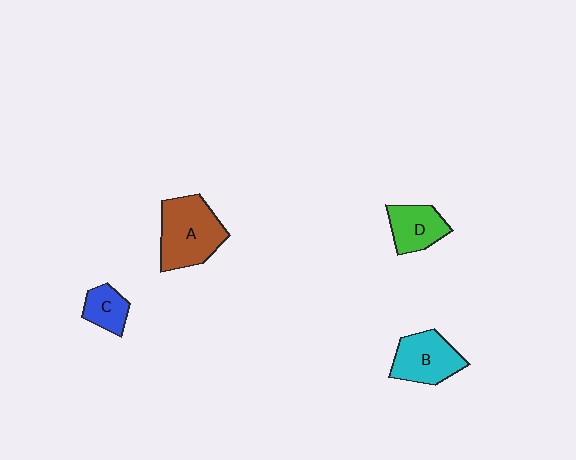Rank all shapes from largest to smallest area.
From largest to smallest: A (brown), B (cyan), D (green), C (blue).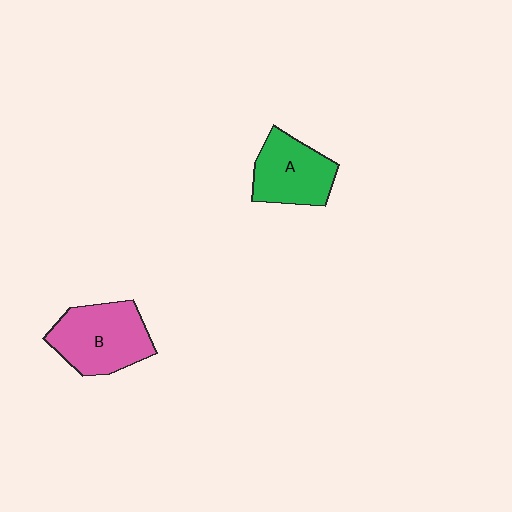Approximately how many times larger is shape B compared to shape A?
Approximately 1.2 times.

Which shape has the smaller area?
Shape A (green).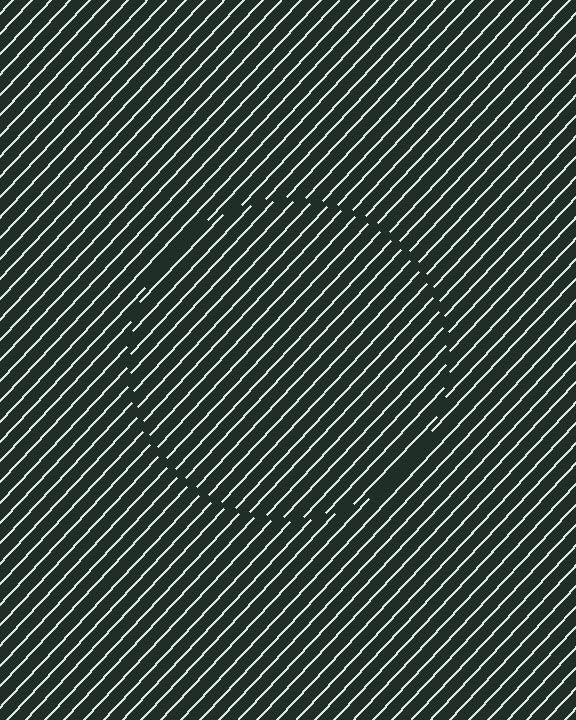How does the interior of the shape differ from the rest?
The interior of the shape contains the same grating, shifted by half a period — the contour is defined by the phase discontinuity where line-ends from the inner and outer gratings abut.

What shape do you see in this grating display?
An illusory circle. The interior of the shape contains the same grating, shifted by half a period — the contour is defined by the phase discontinuity where line-ends from the inner and outer gratings abut.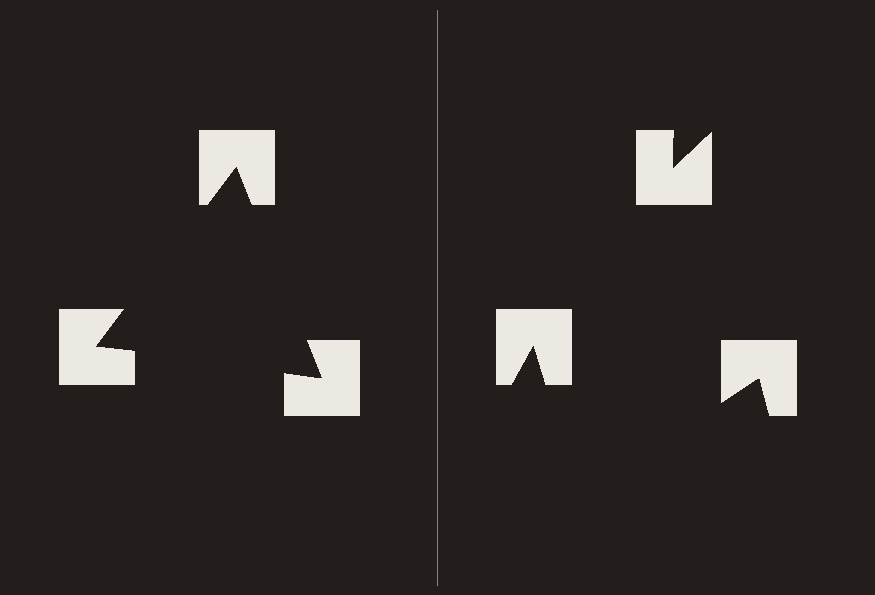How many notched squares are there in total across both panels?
6 — 3 on each side.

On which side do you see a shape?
An illusory triangle appears on the left side. On the right side the wedge cuts are rotated, so no coherent shape forms.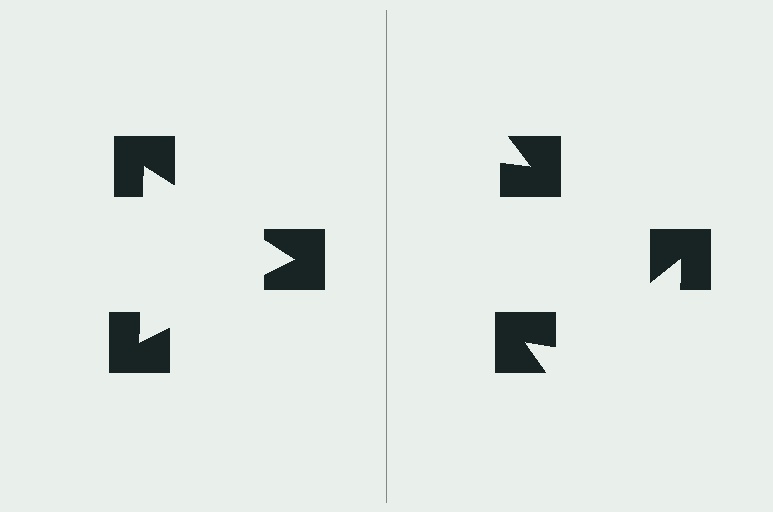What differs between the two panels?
The notched squares are positioned identically on both sides; only the wedge orientations differ. On the left they align to a triangle; on the right they are misaligned.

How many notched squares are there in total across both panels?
6 — 3 on each side.